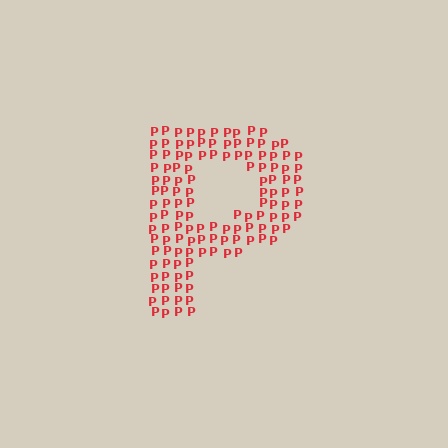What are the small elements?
The small elements are letter P's.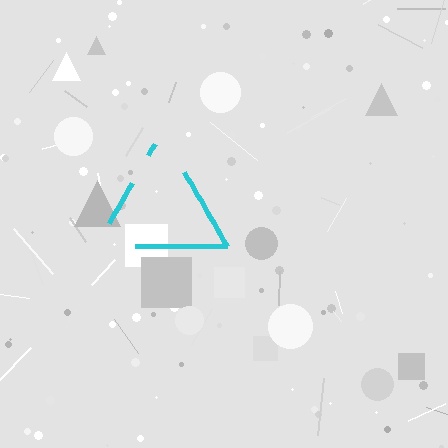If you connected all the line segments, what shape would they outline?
They would outline a triangle.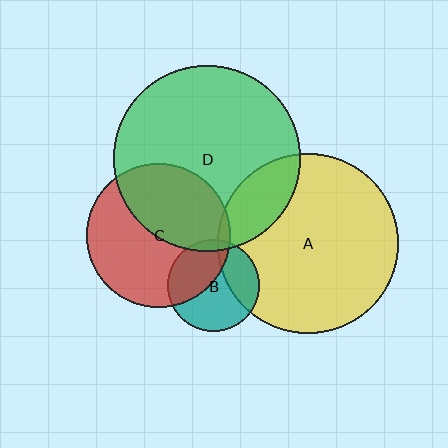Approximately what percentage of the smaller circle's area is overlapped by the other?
Approximately 5%.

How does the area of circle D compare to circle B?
Approximately 4.1 times.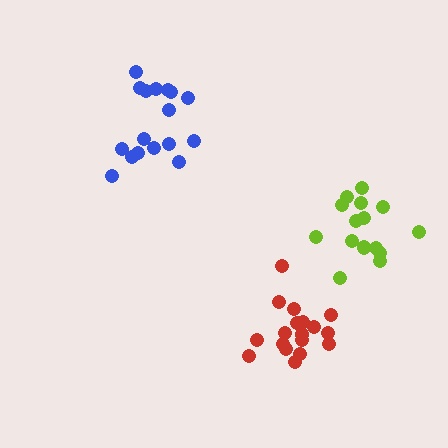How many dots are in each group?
Group 1: 17 dots, Group 2: 18 dots, Group 3: 15 dots (50 total).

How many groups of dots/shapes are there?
There are 3 groups.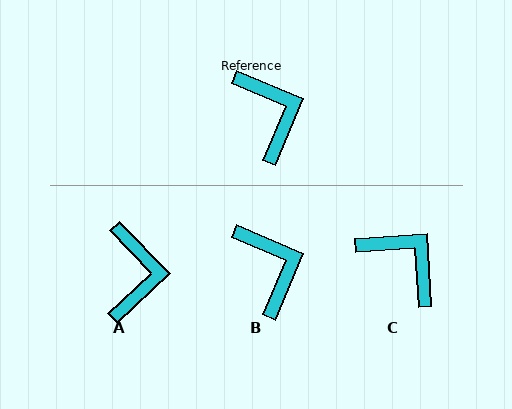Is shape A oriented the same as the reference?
No, it is off by about 23 degrees.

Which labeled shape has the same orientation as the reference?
B.